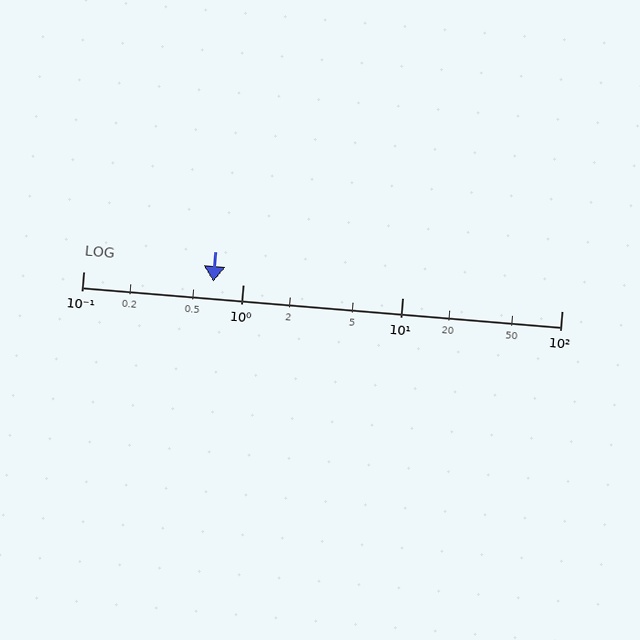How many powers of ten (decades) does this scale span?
The scale spans 3 decades, from 0.1 to 100.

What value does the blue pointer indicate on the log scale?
The pointer indicates approximately 0.65.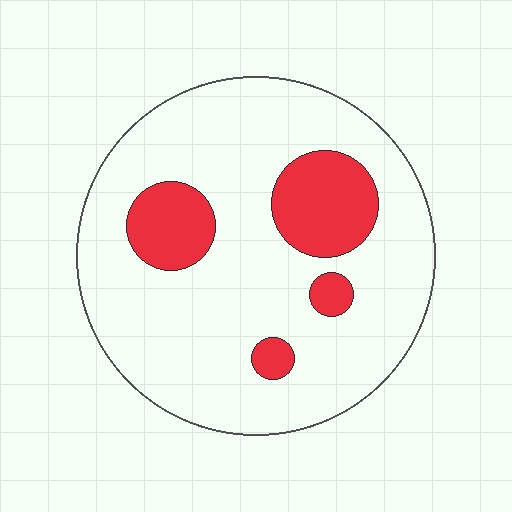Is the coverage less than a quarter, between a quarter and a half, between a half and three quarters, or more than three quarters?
Less than a quarter.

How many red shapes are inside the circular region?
4.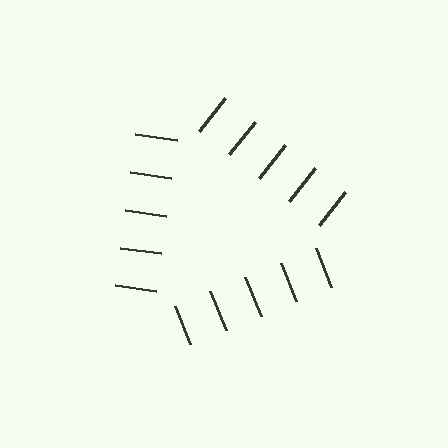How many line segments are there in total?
15 — 5 along each of the 3 edges.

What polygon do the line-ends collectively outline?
An illusory triangle — the line segments terminate on its edges but no continuous stroke is drawn.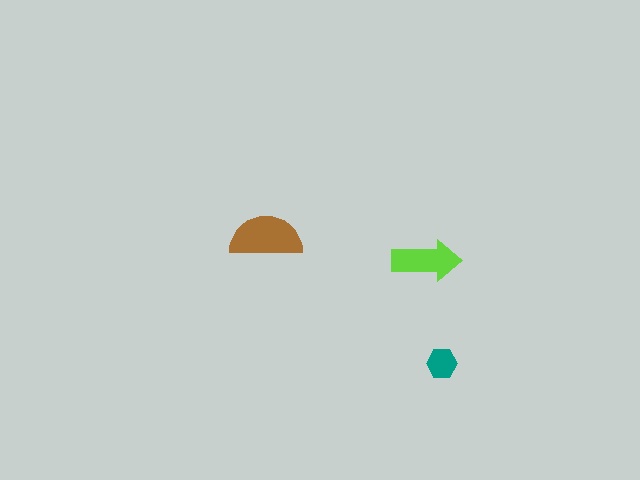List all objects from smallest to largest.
The teal hexagon, the lime arrow, the brown semicircle.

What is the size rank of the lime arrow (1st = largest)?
2nd.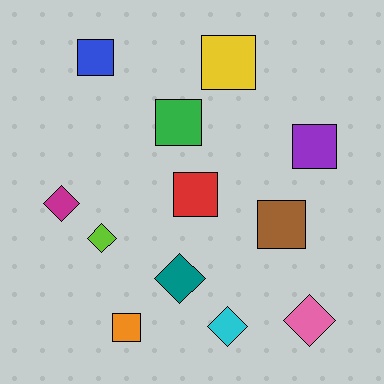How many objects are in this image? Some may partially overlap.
There are 12 objects.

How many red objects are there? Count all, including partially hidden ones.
There is 1 red object.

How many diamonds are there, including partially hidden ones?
There are 5 diamonds.